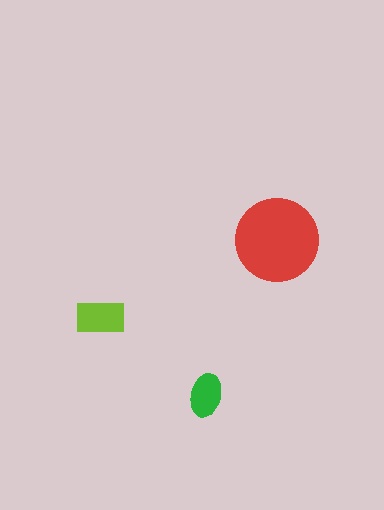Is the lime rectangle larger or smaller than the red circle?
Smaller.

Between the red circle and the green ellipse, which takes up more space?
The red circle.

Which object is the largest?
The red circle.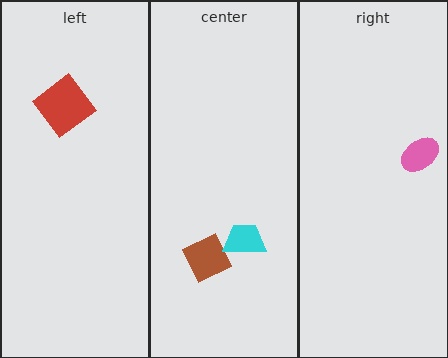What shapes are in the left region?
The red diamond.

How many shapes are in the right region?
1.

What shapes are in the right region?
The pink ellipse.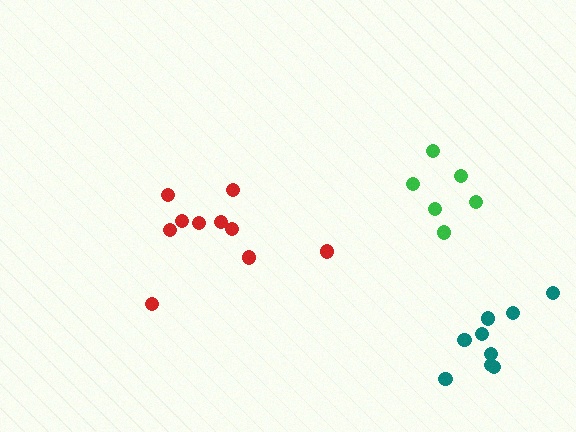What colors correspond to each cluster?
The clusters are colored: green, teal, red.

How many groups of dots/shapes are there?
There are 3 groups.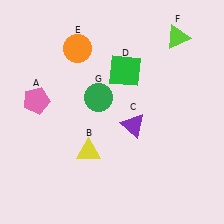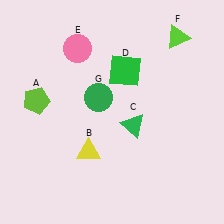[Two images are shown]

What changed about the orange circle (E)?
In Image 1, E is orange. In Image 2, it changed to pink.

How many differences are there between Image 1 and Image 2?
There are 3 differences between the two images.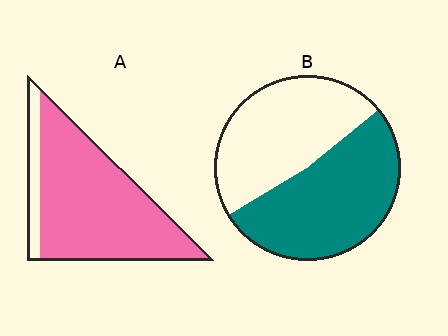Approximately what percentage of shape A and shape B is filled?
A is approximately 85% and B is approximately 55%.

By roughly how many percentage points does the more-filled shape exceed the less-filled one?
By roughly 35 percentage points (A over B).